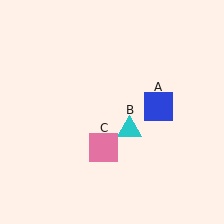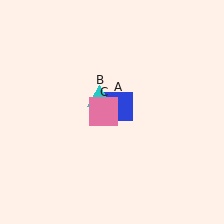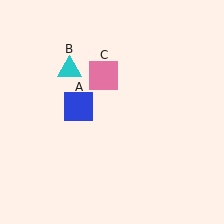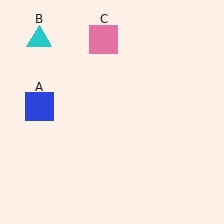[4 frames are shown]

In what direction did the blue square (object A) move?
The blue square (object A) moved left.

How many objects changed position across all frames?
3 objects changed position: blue square (object A), cyan triangle (object B), pink square (object C).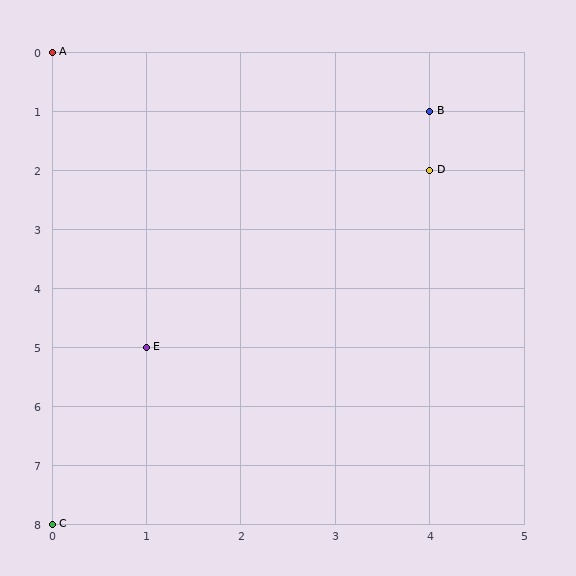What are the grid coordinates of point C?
Point C is at grid coordinates (0, 8).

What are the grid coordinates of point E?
Point E is at grid coordinates (1, 5).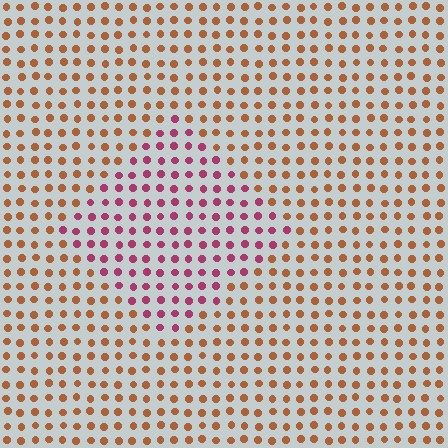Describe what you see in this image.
The image is filled with small brown elements in a uniform arrangement. A diamond-shaped region is visible where the elements are tinted to a slightly different hue, forming a subtle color boundary.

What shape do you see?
I see a diamond.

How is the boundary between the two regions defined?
The boundary is defined purely by a slight shift in hue (about 50 degrees). Spacing, size, and orientation are identical on both sides.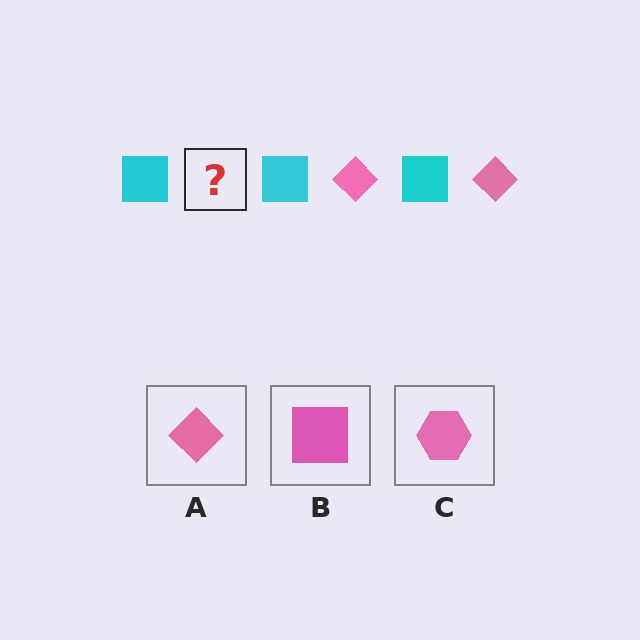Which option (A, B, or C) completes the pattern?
A.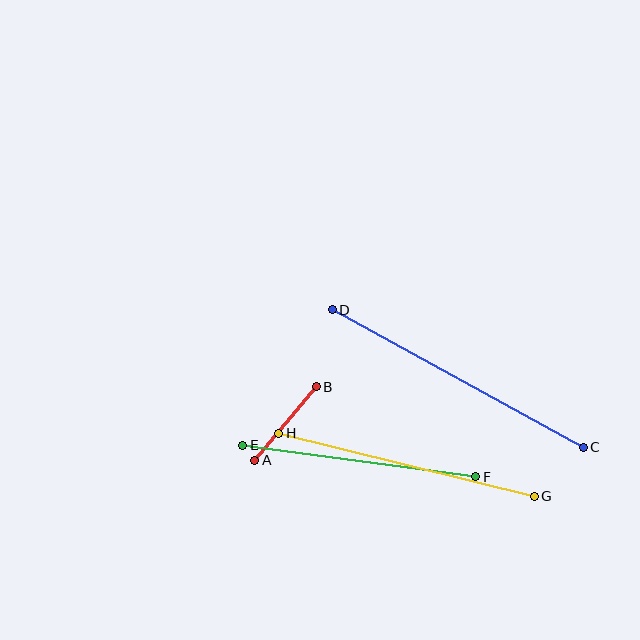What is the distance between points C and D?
The distance is approximately 286 pixels.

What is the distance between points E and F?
The distance is approximately 235 pixels.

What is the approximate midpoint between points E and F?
The midpoint is at approximately (359, 461) pixels.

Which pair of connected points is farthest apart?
Points C and D are farthest apart.